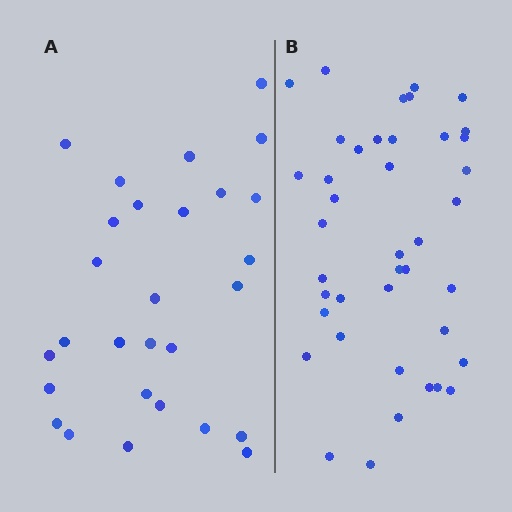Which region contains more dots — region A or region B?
Region B (the right region) has more dots.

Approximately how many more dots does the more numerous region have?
Region B has approximately 15 more dots than region A.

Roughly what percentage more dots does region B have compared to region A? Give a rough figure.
About 45% more.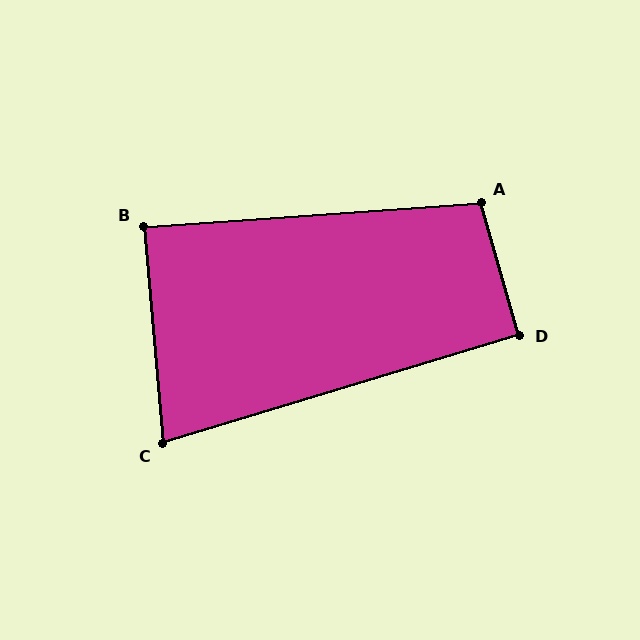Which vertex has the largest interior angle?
A, at approximately 102 degrees.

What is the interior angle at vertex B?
Approximately 89 degrees (approximately right).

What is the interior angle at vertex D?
Approximately 91 degrees (approximately right).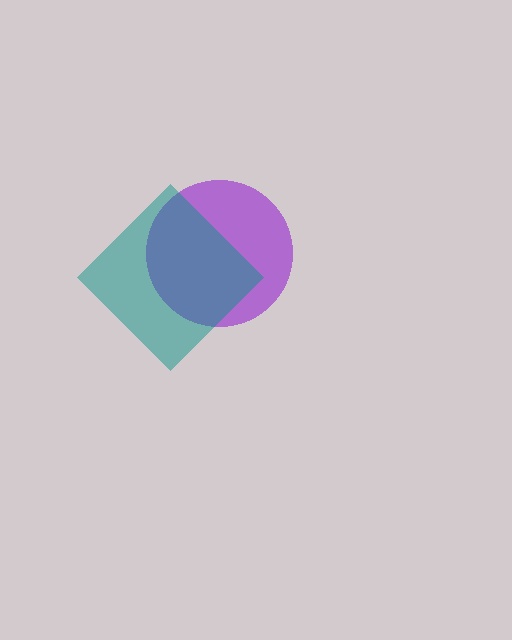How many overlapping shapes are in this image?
There are 2 overlapping shapes in the image.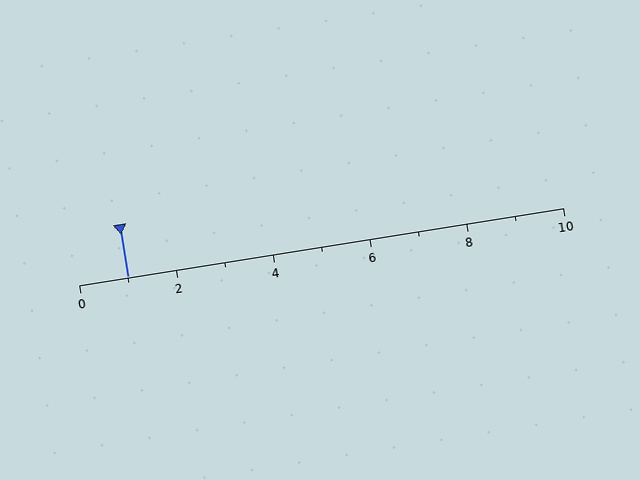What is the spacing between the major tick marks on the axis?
The major ticks are spaced 2 apart.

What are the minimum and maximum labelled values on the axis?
The axis runs from 0 to 10.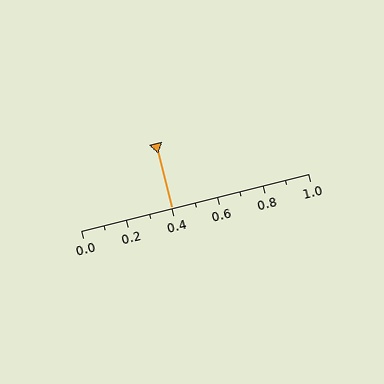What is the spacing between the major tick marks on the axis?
The major ticks are spaced 0.2 apart.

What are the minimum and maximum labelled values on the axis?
The axis runs from 0.0 to 1.0.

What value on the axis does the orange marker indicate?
The marker indicates approximately 0.4.